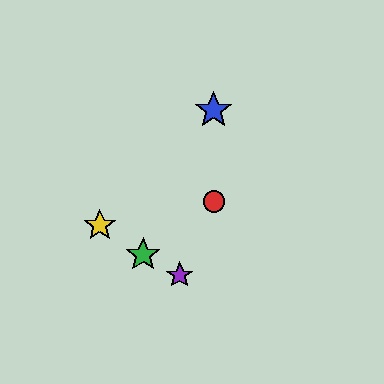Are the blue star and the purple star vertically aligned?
No, the blue star is at x≈214 and the purple star is at x≈180.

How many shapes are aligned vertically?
2 shapes (the red circle, the blue star) are aligned vertically.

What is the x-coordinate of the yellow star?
The yellow star is at x≈100.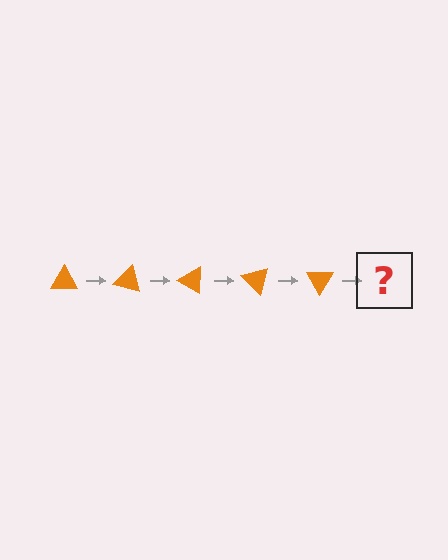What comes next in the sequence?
The next element should be an orange triangle rotated 75 degrees.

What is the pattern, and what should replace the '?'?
The pattern is that the triangle rotates 15 degrees each step. The '?' should be an orange triangle rotated 75 degrees.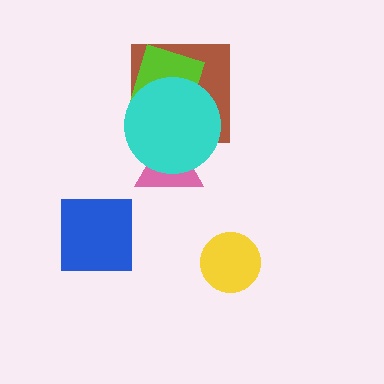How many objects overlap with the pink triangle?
2 objects overlap with the pink triangle.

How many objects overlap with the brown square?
3 objects overlap with the brown square.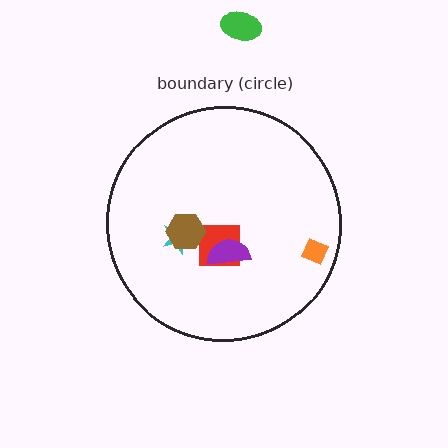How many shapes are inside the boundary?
5 inside, 1 outside.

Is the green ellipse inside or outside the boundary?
Outside.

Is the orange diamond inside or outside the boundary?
Inside.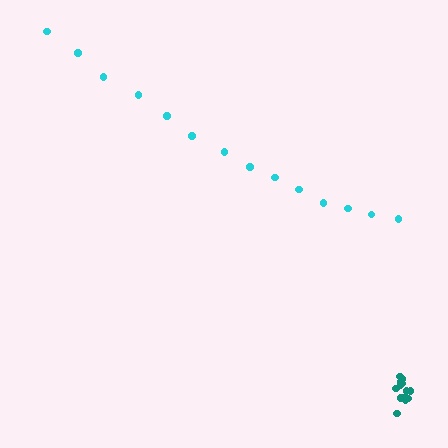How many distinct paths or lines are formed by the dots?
There are 2 distinct paths.